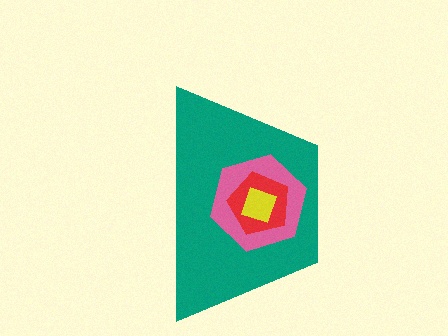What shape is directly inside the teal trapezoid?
The pink hexagon.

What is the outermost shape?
The teal trapezoid.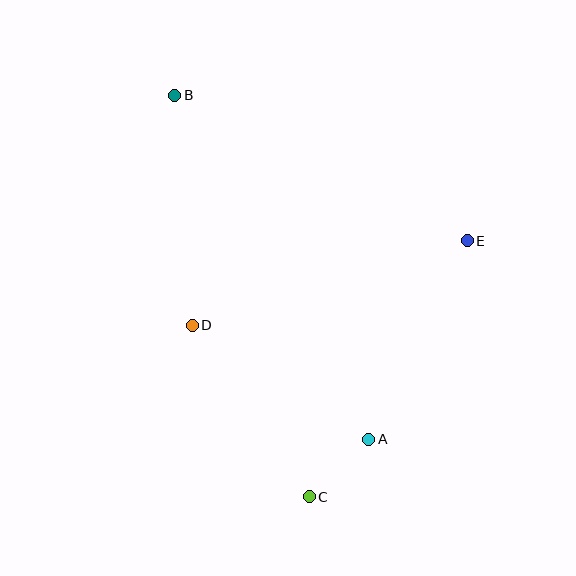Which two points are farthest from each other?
Points B and C are farthest from each other.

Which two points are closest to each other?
Points A and C are closest to each other.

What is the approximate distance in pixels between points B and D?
The distance between B and D is approximately 231 pixels.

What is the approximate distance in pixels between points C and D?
The distance between C and D is approximately 207 pixels.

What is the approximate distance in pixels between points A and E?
The distance between A and E is approximately 221 pixels.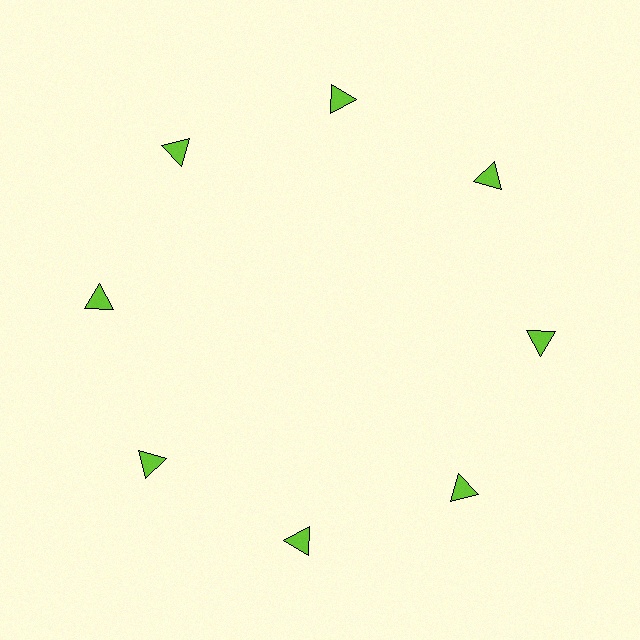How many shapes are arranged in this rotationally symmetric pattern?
There are 8 shapes, arranged in 8 groups of 1.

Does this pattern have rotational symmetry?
Yes, this pattern has 8-fold rotational symmetry. It looks the same after rotating 45 degrees around the center.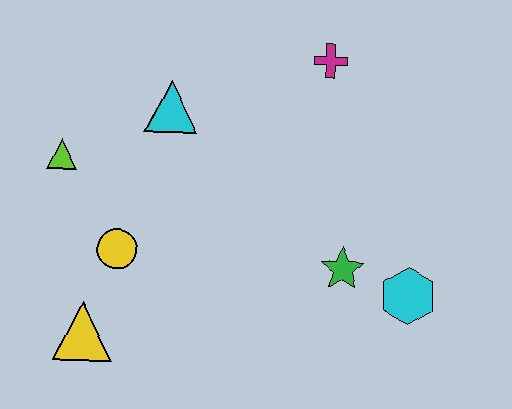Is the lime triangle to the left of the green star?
Yes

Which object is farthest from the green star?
The lime triangle is farthest from the green star.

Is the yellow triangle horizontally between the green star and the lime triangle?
Yes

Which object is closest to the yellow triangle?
The yellow circle is closest to the yellow triangle.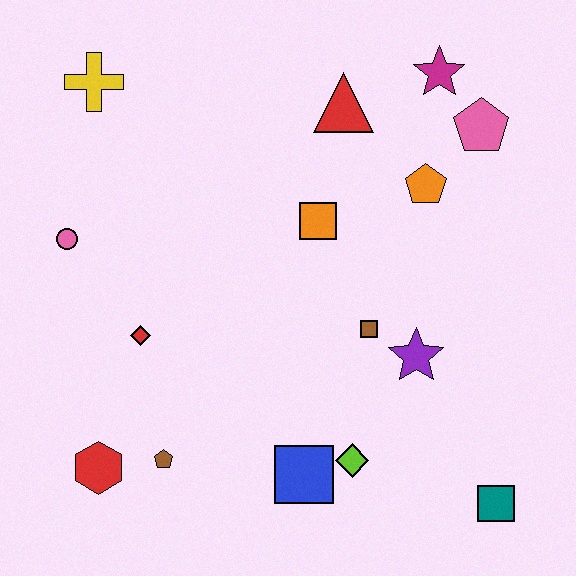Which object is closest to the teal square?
The lime diamond is closest to the teal square.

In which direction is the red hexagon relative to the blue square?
The red hexagon is to the left of the blue square.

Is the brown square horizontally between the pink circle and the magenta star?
Yes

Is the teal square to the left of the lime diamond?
No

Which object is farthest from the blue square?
The yellow cross is farthest from the blue square.